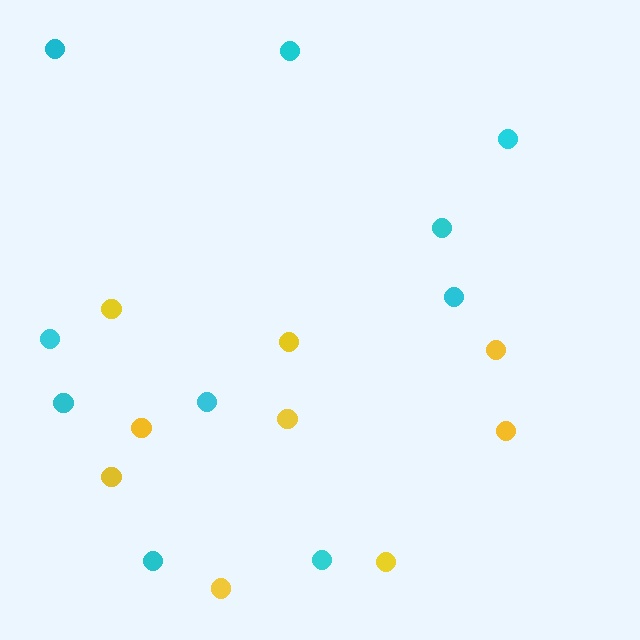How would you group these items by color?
There are 2 groups: one group of yellow circles (9) and one group of cyan circles (10).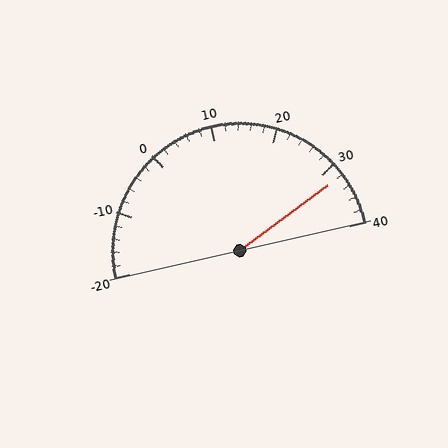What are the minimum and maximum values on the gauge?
The gauge ranges from -20 to 40.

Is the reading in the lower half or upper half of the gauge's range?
The reading is in the upper half of the range (-20 to 40).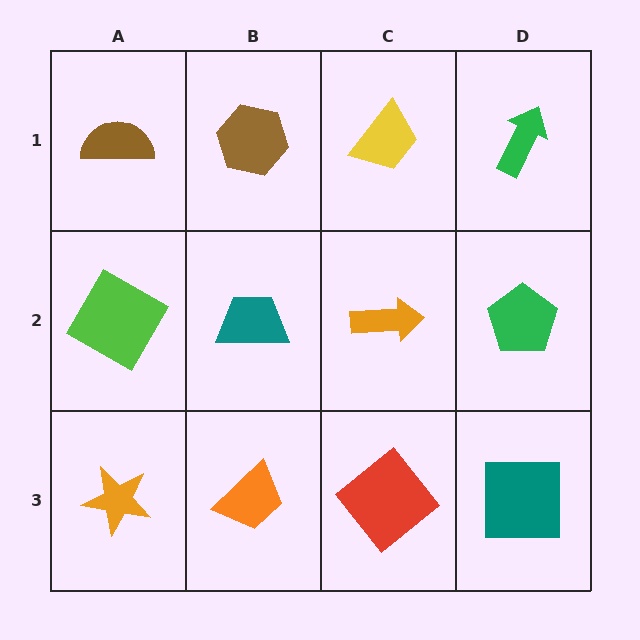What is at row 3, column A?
An orange star.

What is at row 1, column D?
A green arrow.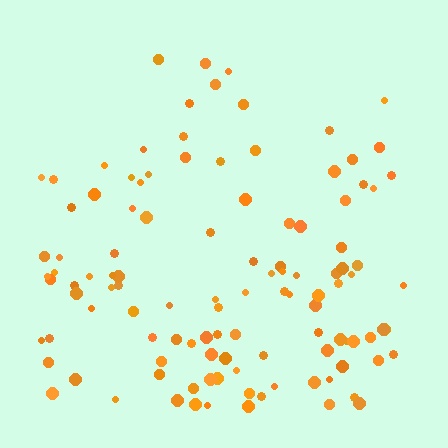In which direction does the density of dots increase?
From top to bottom, with the bottom side densest.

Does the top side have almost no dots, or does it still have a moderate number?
Still a moderate number, just noticeably fewer than the bottom.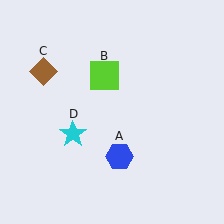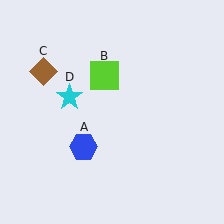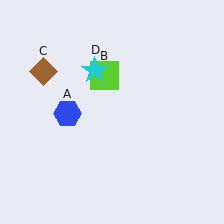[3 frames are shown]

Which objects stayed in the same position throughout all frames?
Lime square (object B) and brown diamond (object C) remained stationary.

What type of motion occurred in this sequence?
The blue hexagon (object A), cyan star (object D) rotated clockwise around the center of the scene.